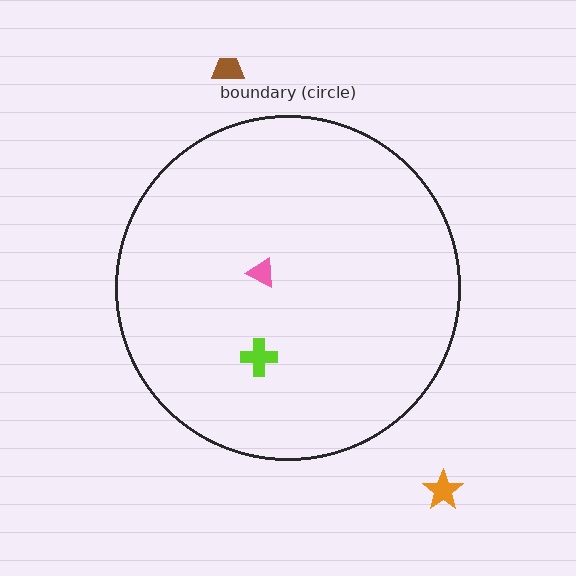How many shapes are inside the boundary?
2 inside, 2 outside.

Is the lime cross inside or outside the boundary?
Inside.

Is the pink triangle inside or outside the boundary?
Inside.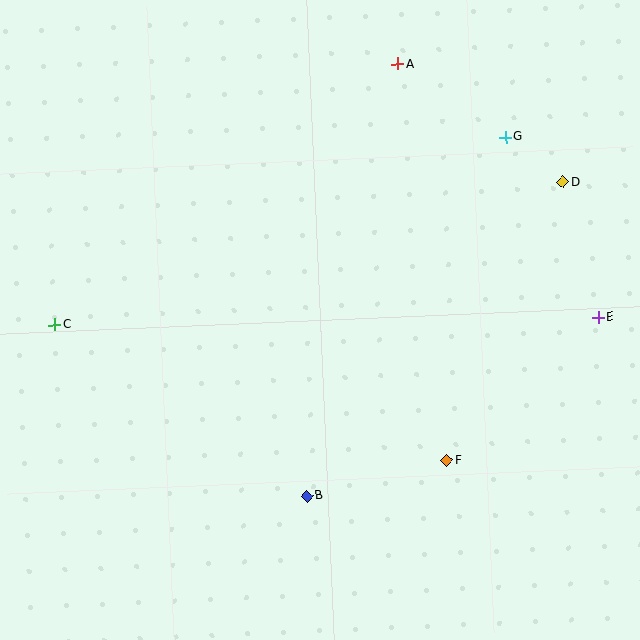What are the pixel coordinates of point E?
Point E is at (598, 317).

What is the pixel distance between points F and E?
The distance between F and E is 208 pixels.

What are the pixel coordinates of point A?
Point A is at (398, 64).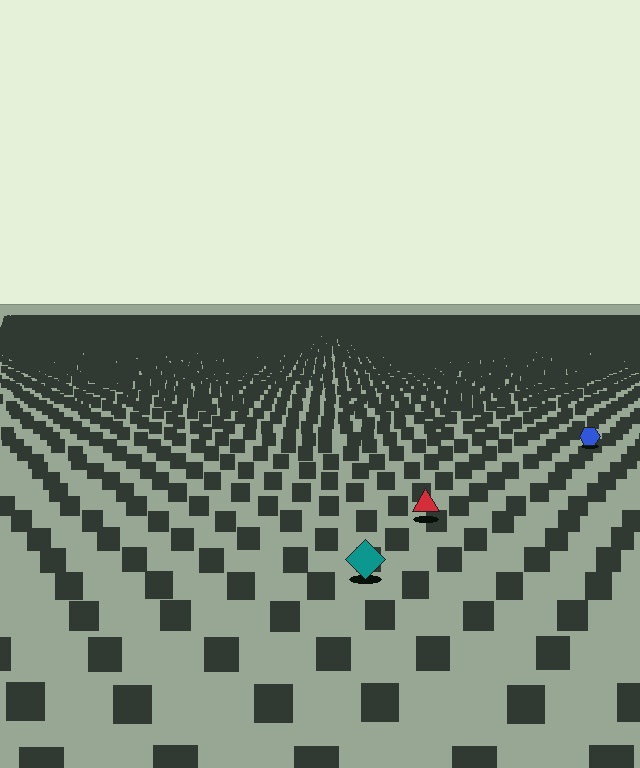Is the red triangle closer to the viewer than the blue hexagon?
Yes. The red triangle is closer — you can tell from the texture gradient: the ground texture is coarser near it.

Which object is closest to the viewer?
The teal diamond is closest. The texture marks near it are larger and more spread out.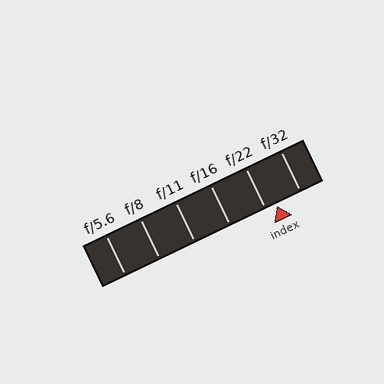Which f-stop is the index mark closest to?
The index mark is closest to f/22.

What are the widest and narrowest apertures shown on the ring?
The widest aperture shown is f/5.6 and the narrowest is f/32.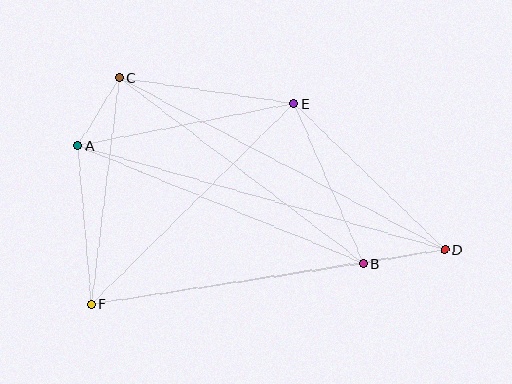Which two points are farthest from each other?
Points A and D are farthest from each other.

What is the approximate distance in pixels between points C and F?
The distance between C and F is approximately 228 pixels.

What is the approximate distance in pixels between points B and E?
The distance between B and E is approximately 174 pixels.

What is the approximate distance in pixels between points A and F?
The distance between A and F is approximately 159 pixels.